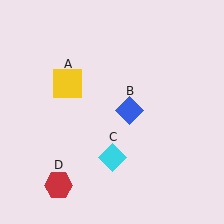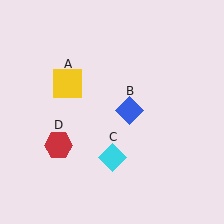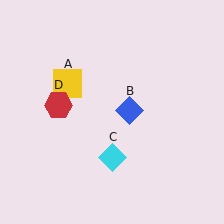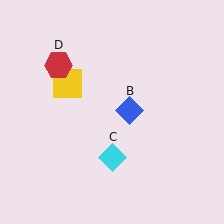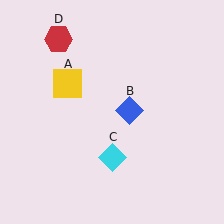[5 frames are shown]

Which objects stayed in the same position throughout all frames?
Yellow square (object A) and blue diamond (object B) and cyan diamond (object C) remained stationary.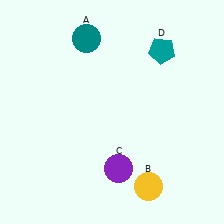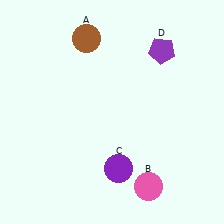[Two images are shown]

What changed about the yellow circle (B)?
In Image 1, B is yellow. In Image 2, it changed to pink.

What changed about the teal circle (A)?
In Image 1, A is teal. In Image 2, it changed to brown.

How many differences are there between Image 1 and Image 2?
There are 3 differences between the two images.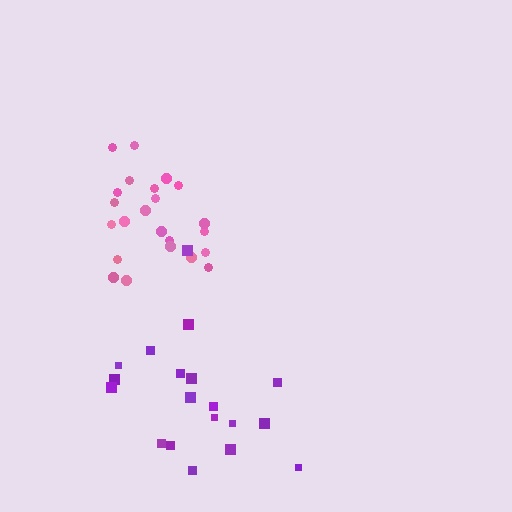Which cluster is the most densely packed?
Pink.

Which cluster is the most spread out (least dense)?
Purple.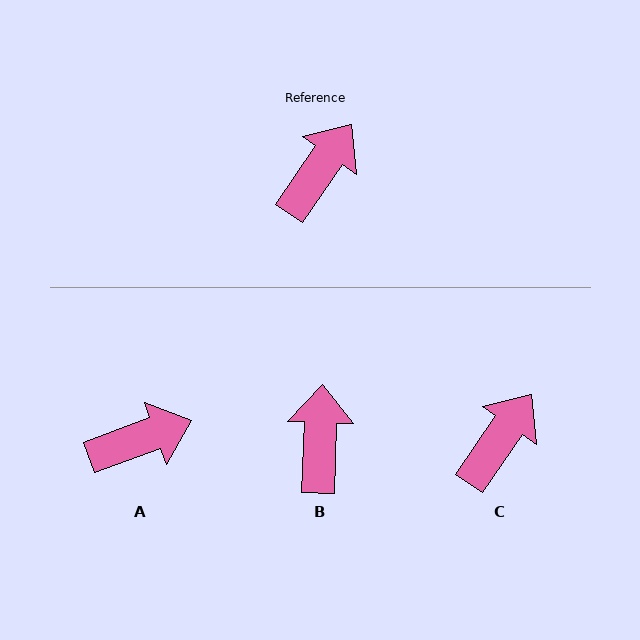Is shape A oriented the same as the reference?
No, it is off by about 35 degrees.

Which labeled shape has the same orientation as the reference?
C.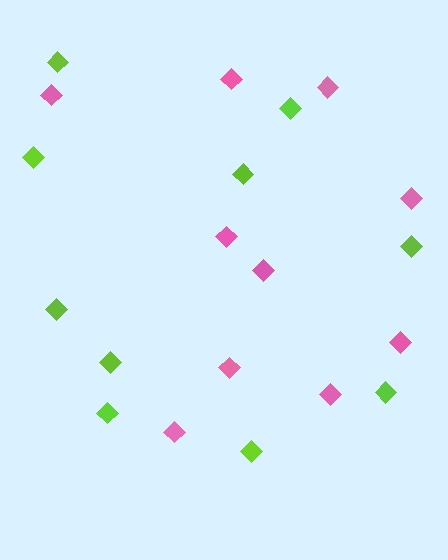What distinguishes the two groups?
There are 2 groups: one group of lime diamonds (10) and one group of pink diamonds (10).